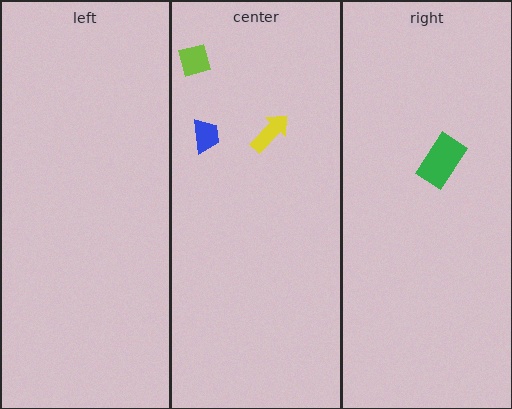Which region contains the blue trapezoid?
The center region.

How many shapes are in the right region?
1.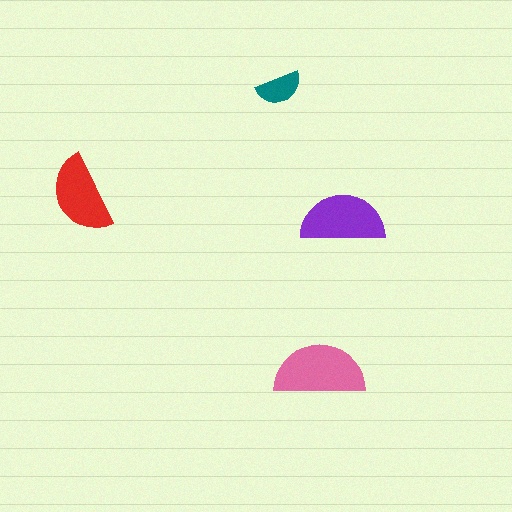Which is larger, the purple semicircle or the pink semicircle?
The pink one.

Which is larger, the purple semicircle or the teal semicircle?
The purple one.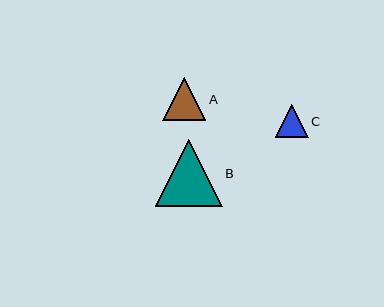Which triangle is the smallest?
Triangle C is the smallest with a size of approximately 33 pixels.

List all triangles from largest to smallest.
From largest to smallest: B, A, C.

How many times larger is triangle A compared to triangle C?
Triangle A is approximately 1.3 times the size of triangle C.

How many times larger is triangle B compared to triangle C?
Triangle B is approximately 2.0 times the size of triangle C.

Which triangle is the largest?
Triangle B is the largest with a size of approximately 66 pixels.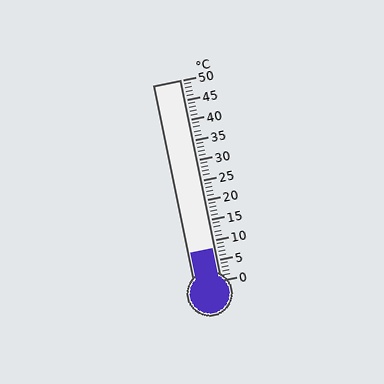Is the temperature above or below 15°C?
The temperature is below 15°C.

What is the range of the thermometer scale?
The thermometer scale ranges from 0°C to 50°C.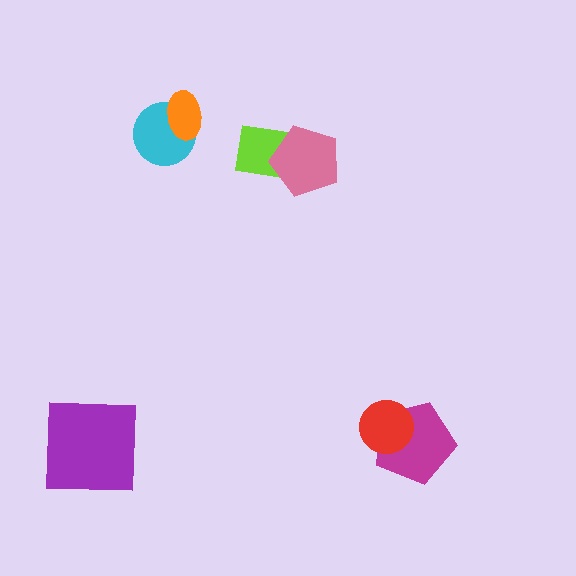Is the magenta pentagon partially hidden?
Yes, it is partially covered by another shape.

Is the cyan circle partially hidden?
Yes, it is partially covered by another shape.